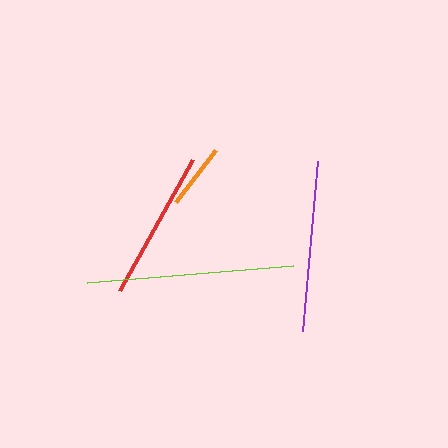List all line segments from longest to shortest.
From longest to shortest: lime, purple, red, orange.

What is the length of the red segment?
The red segment is approximately 150 pixels long.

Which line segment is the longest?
The lime line is the longest at approximately 206 pixels.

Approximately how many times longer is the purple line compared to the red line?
The purple line is approximately 1.1 times the length of the red line.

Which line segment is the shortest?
The orange line is the shortest at approximately 66 pixels.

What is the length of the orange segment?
The orange segment is approximately 66 pixels long.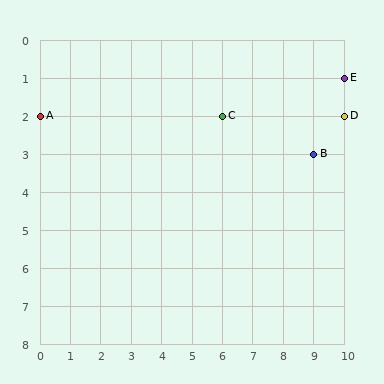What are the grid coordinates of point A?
Point A is at grid coordinates (0, 2).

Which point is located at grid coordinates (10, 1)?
Point E is at (10, 1).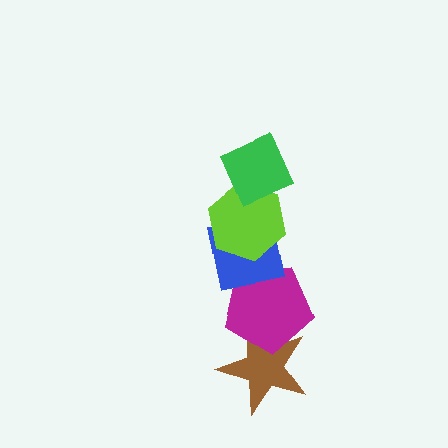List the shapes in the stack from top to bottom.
From top to bottom: the green diamond, the lime hexagon, the blue square, the magenta pentagon, the brown star.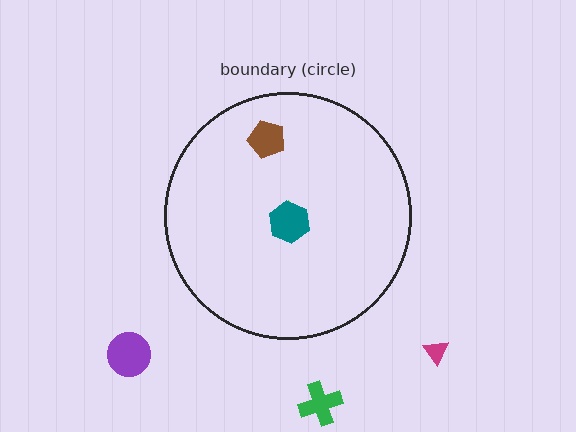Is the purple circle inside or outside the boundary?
Outside.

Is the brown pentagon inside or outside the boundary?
Inside.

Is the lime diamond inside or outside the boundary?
Inside.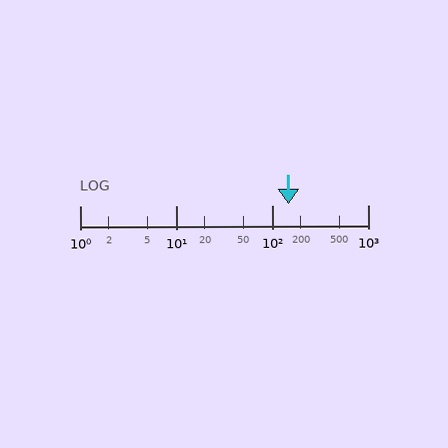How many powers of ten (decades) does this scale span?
The scale spans 3 decades, from 1 to 1000.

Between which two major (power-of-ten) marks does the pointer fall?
The pointer is between 100 and 1000.